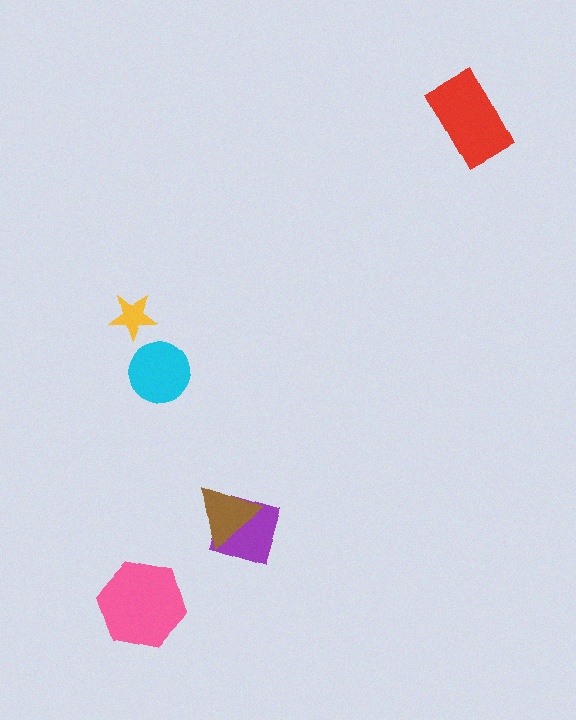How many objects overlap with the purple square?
1 object overlaps with the purple square.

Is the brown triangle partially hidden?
No, no other shape covers it.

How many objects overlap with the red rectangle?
0 objects overlap with the red rectangle.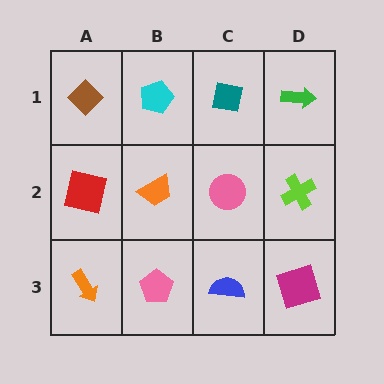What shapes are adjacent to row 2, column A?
A brown diamond (row 1, column A), an orange arrow (row 3, column A), an orange trapezoid (row 2, column B).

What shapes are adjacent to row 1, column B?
An orange trapezoid (row 2, column B), a brown diamond (row 1, column A), a teal square (row 1, column C).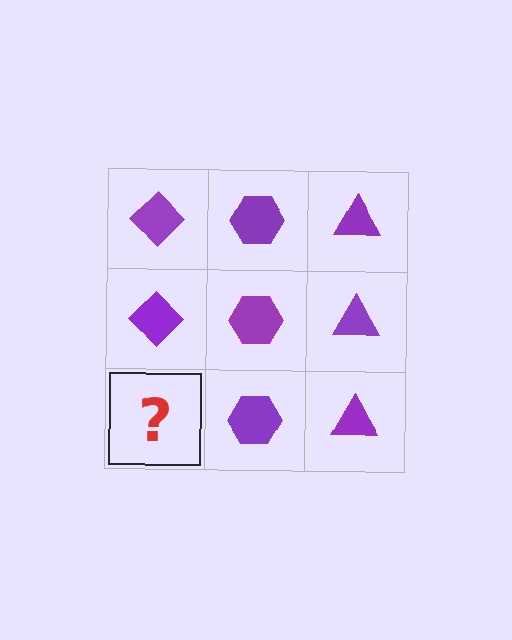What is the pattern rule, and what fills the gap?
The rule is that each column has a consistent shape. The gap should be filled with a purple diamond.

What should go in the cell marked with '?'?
The missing cell should contain a purple diamond.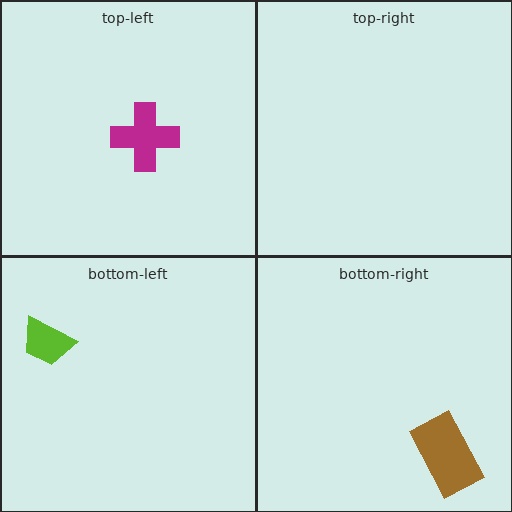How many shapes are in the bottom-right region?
1.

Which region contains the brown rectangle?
The bottom-right region.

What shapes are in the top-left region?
The magenta cross.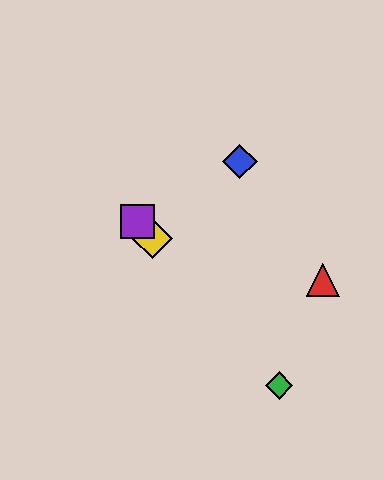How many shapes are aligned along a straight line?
3 shapes (the green diamond, the yellow diamond, the purple square) are aligned along a straight line.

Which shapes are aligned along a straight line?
The green diamond, the yellow diamond, the purple square are aligned along a straight line.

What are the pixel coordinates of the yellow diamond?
The yellow diamond is at (152, 238).